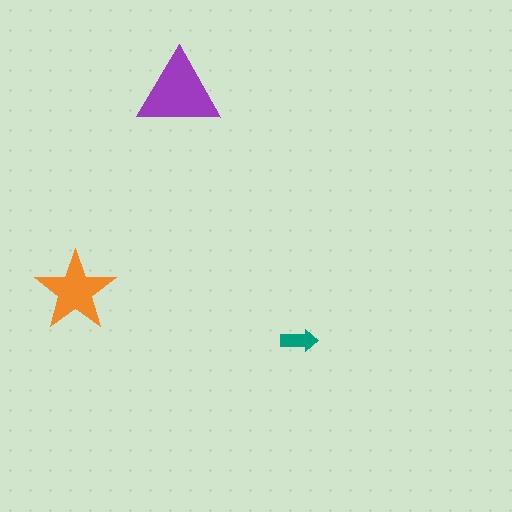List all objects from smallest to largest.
The teal arrow, the orange star, the purple triangle.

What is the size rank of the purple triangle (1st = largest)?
1st.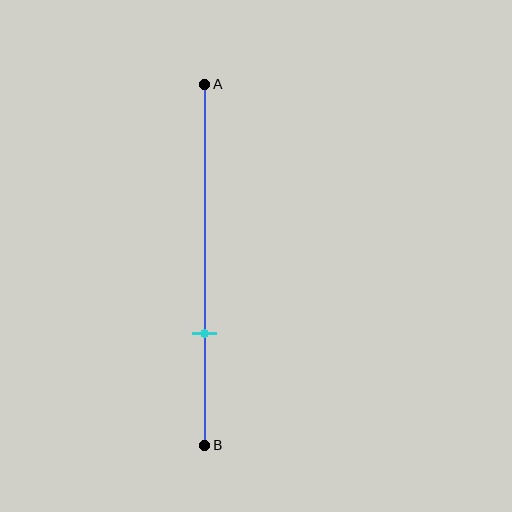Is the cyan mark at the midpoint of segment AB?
No, the mark is at about 70% from A, not at the 50% midpoint.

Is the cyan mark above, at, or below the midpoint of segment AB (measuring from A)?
The cyan mark is below the midpoint of segment AB.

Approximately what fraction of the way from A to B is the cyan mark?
The cyan mark is approximately 70% of the way from A to B.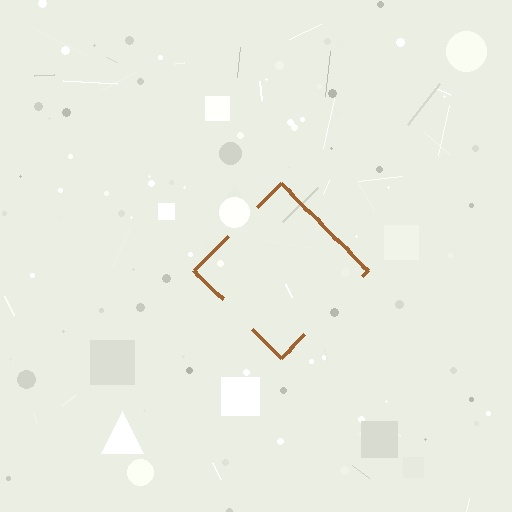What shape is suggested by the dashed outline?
The dashed outline suggests a diamond.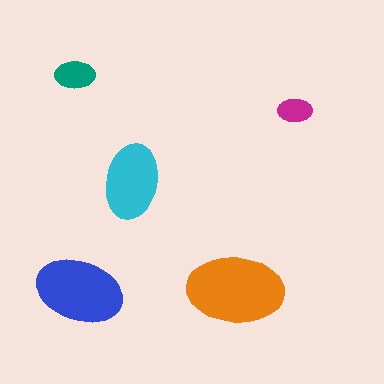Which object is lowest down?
The blue ellipse is bottommost.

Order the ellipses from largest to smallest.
the orange one, the blue one, the cyan one, the teal one, the magenta one.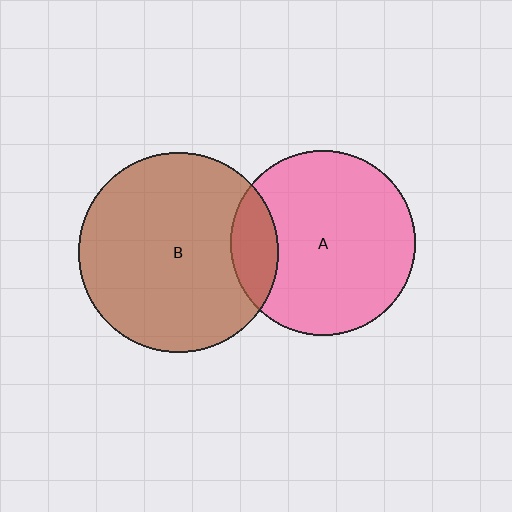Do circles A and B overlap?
Yes.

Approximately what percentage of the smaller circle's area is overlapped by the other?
Approximately 15%.